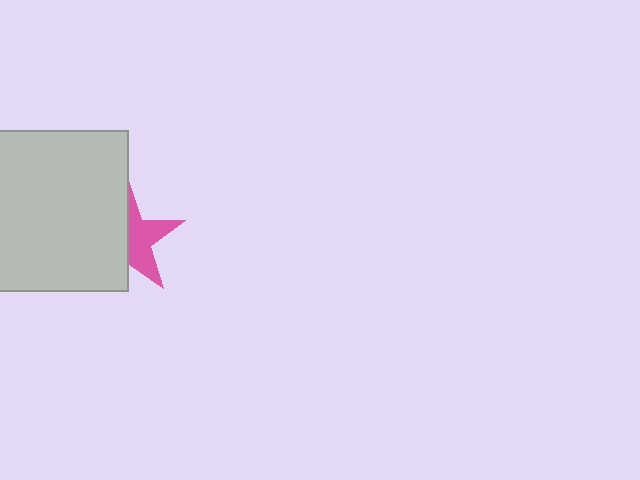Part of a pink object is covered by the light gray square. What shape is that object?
It is a star.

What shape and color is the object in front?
The object in front is a light gray square.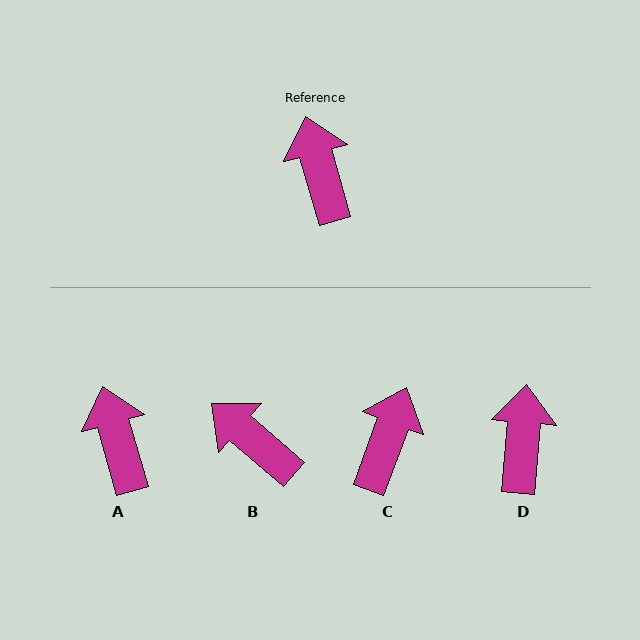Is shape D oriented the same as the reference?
No, it is off by about 20 degrees.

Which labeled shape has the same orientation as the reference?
A.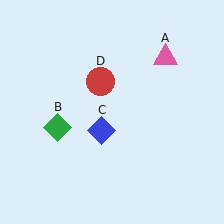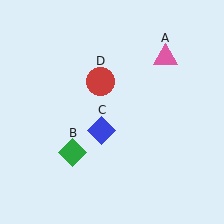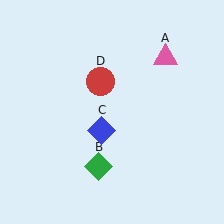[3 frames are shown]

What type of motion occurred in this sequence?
The green diamond (object B) rotated counterclockwise around the center of the scene.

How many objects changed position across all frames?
1 object changed position: green diamond (object B).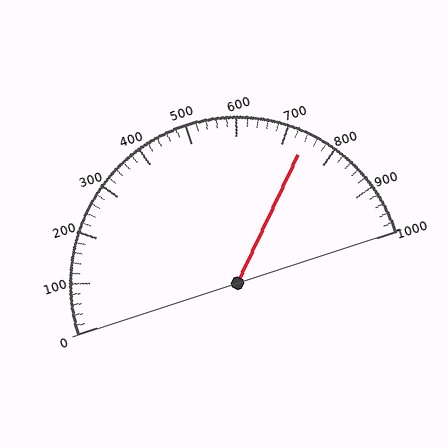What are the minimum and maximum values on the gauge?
The gauge ranges from 0 to 1000.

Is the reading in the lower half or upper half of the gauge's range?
The reading is in the upper half of the range (0 to 1000).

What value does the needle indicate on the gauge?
The needle indicates approximately 740.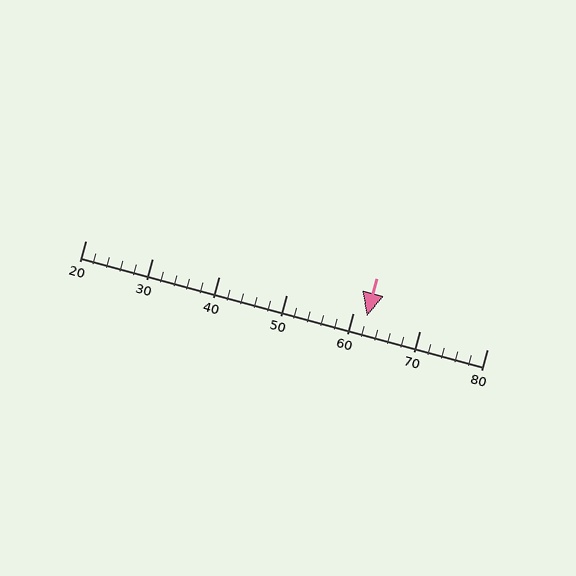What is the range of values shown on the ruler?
The ruler shows values from 20 to 80.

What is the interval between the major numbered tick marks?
The major tick marks are spaced 10 units apart.